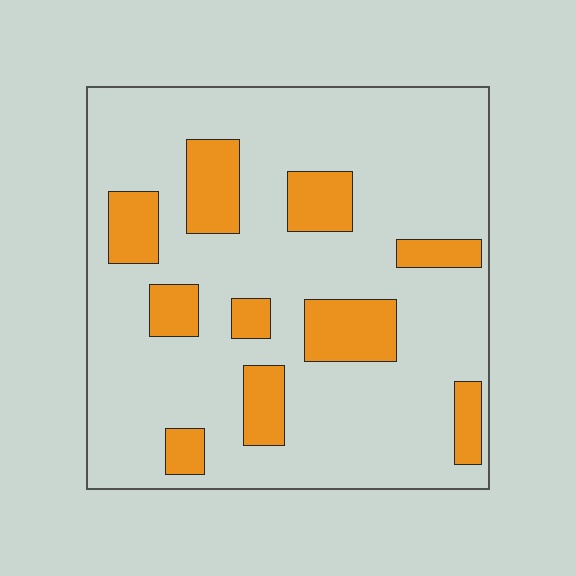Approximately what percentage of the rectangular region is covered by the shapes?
Approximately 20%.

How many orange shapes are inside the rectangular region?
10.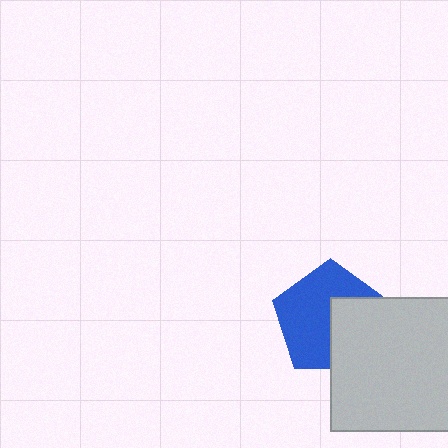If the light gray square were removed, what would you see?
You would see the complete blue pentagon.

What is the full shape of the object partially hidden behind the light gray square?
The partially hidden object is a blue pentagon.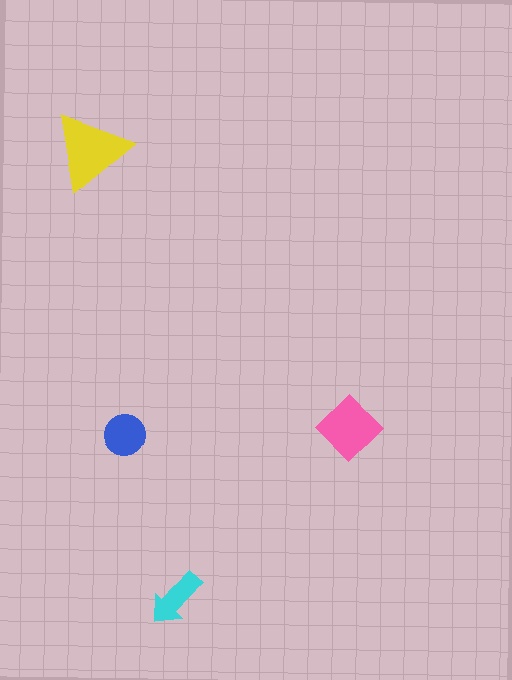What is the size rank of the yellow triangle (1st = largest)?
1st.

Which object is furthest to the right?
The pink diamond is rightmost.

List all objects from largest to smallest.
The yellow triangle, the pink diamond, the blue circle, the cyan arrow.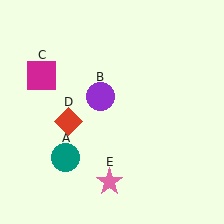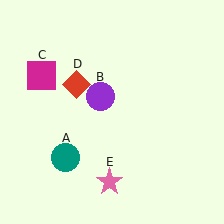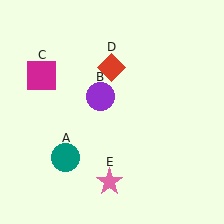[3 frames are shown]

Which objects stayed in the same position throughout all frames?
Teal circle (object A) and purple circle (object B) and magenta square (object C) and pink star (object E) remained stationary.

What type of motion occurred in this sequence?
The red diamond (object D) rotated clockwise around the center of the scene.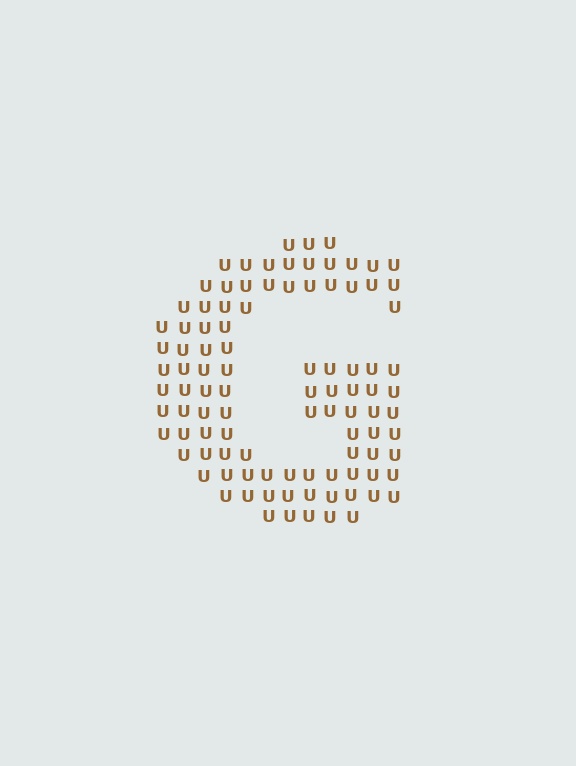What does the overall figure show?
The overall figure shows the letter G.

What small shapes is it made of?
It is made of small letter U's.